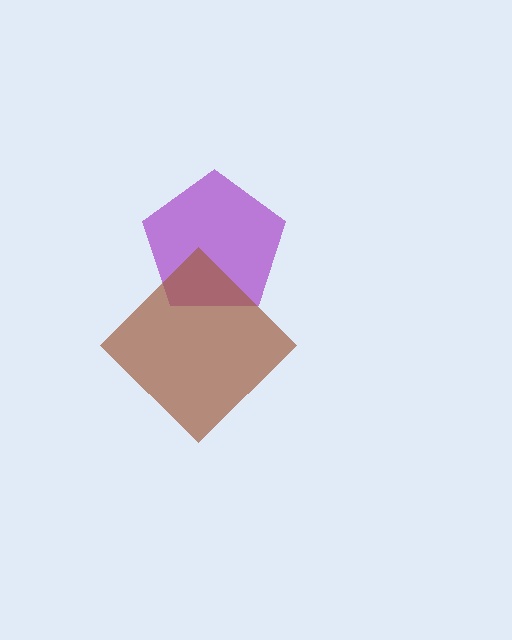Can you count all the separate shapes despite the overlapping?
Yes, there are 2 separate shapes.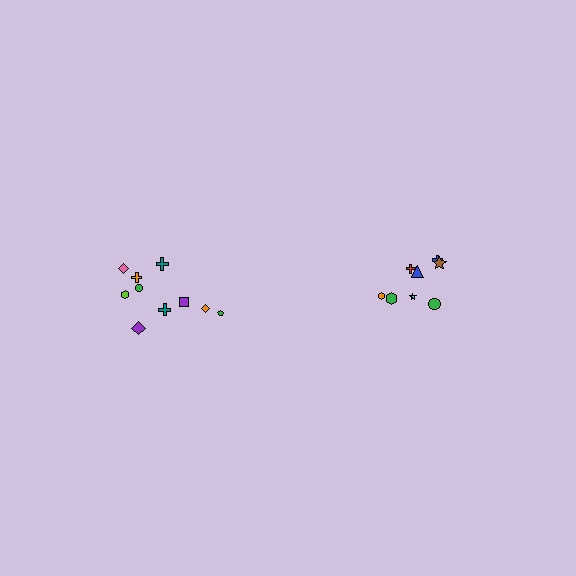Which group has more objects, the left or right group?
The left group.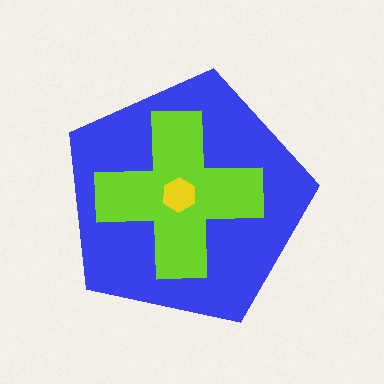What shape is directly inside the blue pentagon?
The lime cross.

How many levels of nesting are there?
3.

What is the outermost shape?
The blue pentagon.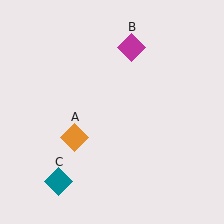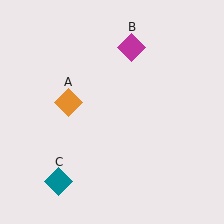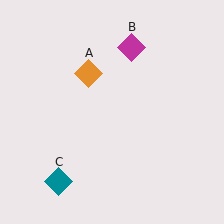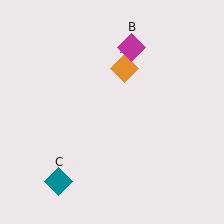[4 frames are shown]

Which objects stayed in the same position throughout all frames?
Magenta diamond (object B) and teal diamond (object C) remained stationary.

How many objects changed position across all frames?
1 object changed position: orange diamond (object A).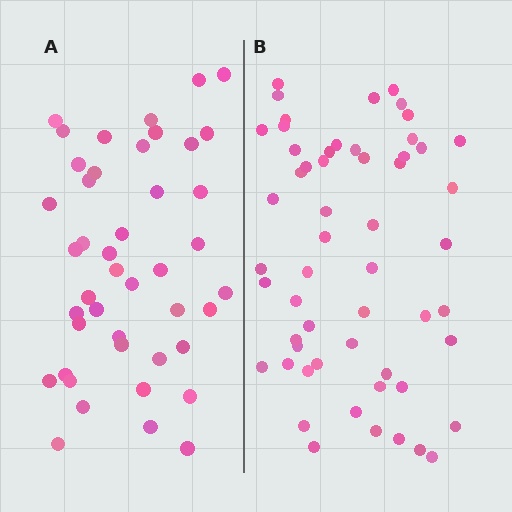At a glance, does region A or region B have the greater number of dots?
Region B (the right region) has more dots.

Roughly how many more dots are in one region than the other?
Region B has roughly 12 or so more dots than region A.